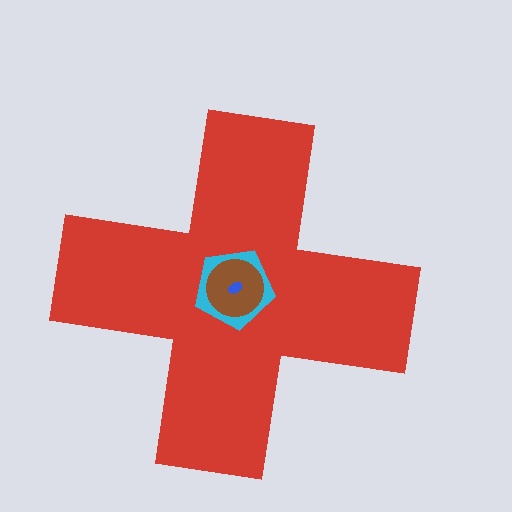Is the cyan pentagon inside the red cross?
Yes.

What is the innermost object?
The blue ellipse.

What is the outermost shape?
The red cross.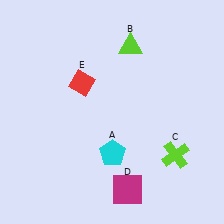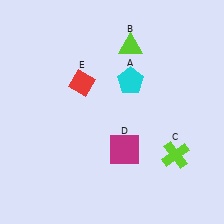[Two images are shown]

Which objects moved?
The objects that moved are: the cyan pentagon (A), the magenta square (D).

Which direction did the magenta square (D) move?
The magenta square (D) moved up.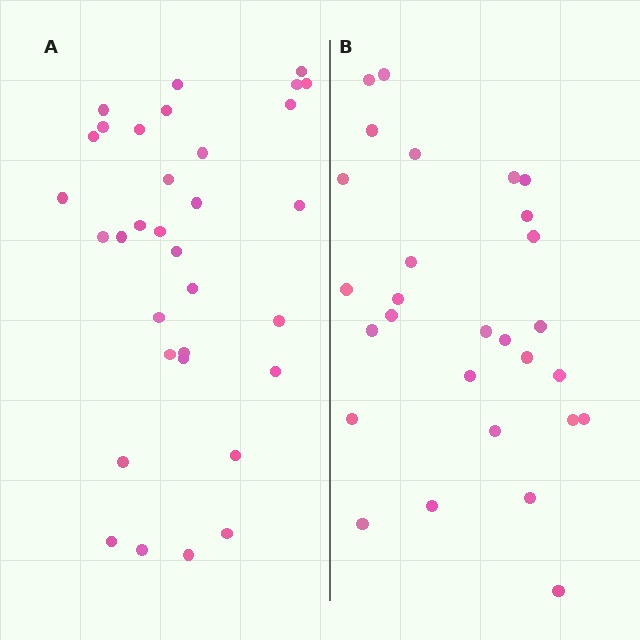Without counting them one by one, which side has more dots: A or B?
Region A (the left region) has more dots.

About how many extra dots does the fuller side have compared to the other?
Region A has about 5 more dots than region B.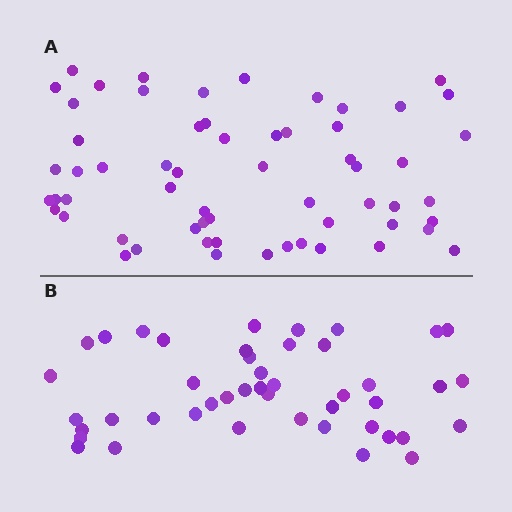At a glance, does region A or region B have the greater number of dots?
Region A (the top region) has more dots.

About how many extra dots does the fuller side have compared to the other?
Region A has approximately 15 more dots than region B.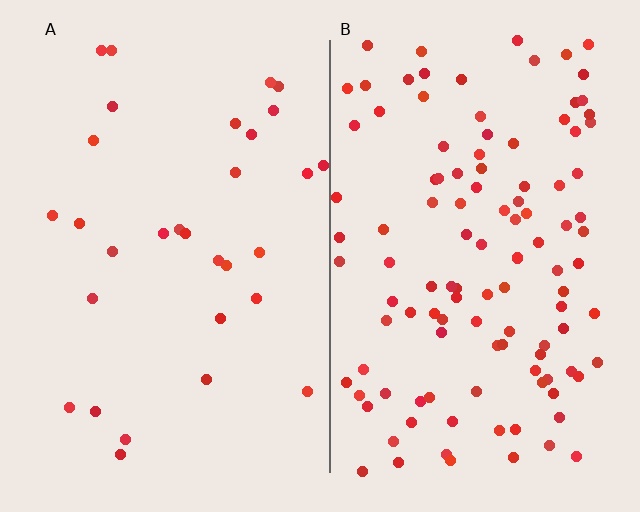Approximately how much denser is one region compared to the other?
Approximately 3.8× — region B over region A.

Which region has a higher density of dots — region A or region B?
B (the right).